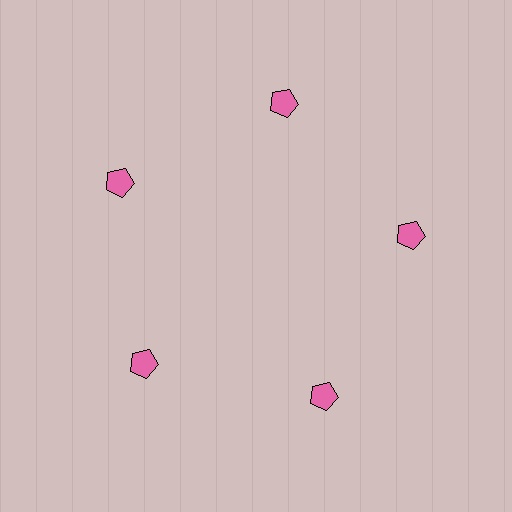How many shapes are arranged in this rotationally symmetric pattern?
There are 5 shapes, arranged in 5 groups of 1.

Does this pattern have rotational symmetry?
Yes, this pattern has 5-fold rotational symmetry. It looks the same after rotating 72 degrees around the center.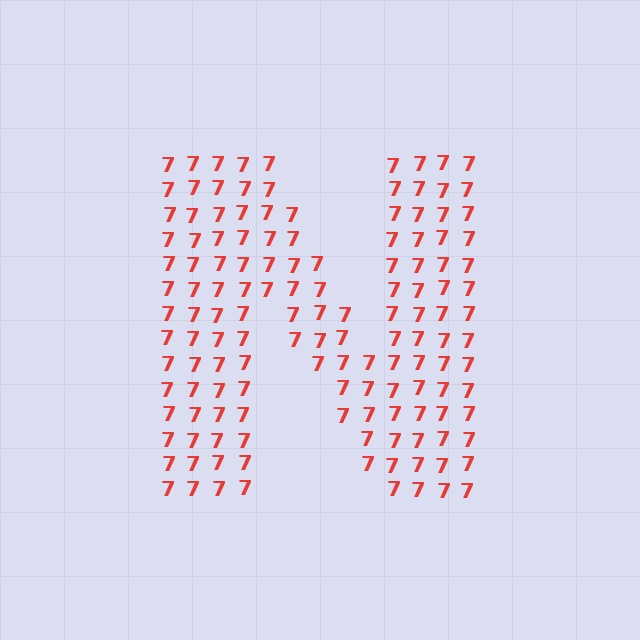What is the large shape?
The large shape is the letter N.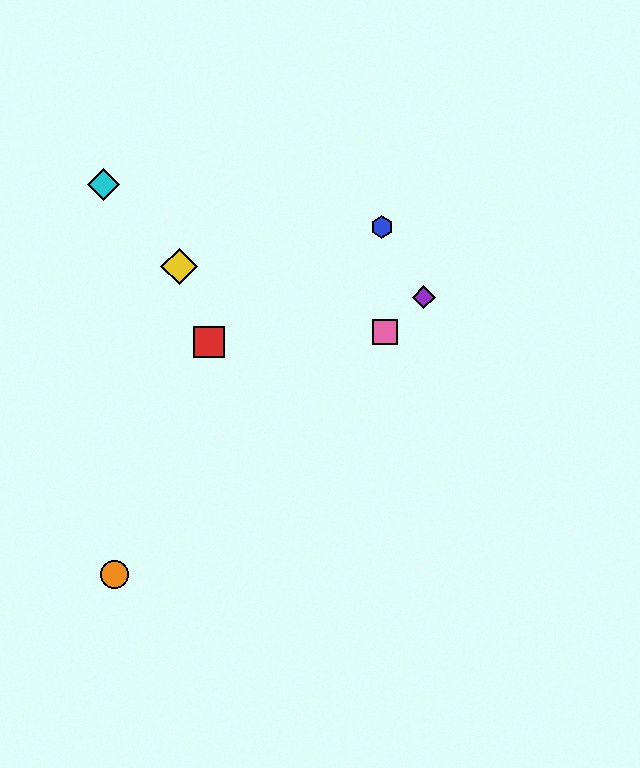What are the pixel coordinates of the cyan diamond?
The cyan diamond is at (103, 185).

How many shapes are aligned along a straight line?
4 shapes (the green diamond, the purple diamond, the orange circle, the pink square) are aligned along a straight line.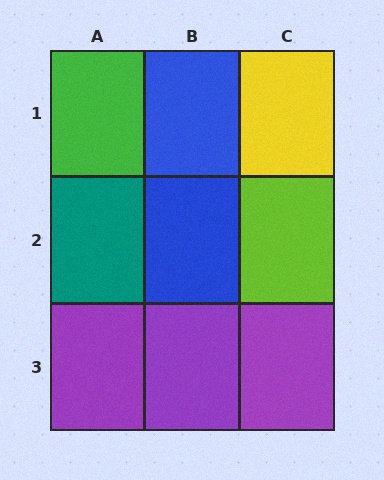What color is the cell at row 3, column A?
Purple.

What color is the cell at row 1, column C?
Yellow.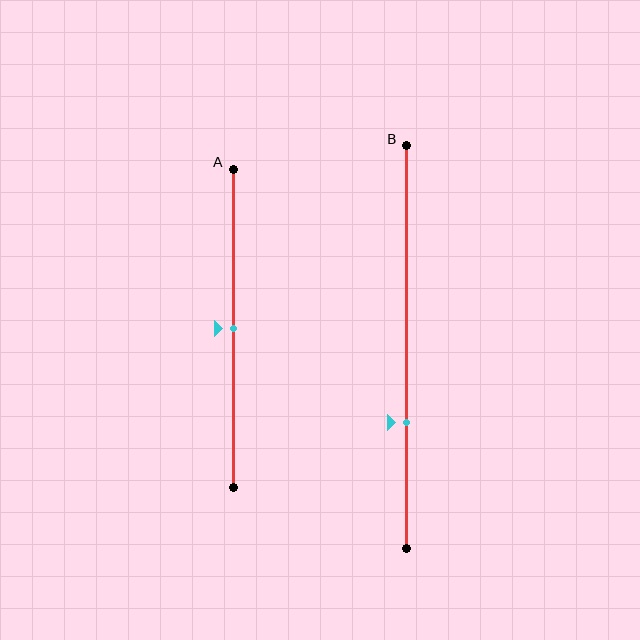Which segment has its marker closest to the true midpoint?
Segment A has its marker closest to the true midpoint.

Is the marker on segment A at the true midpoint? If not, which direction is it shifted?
Yes, the marker on segment A is at the true midpoint.